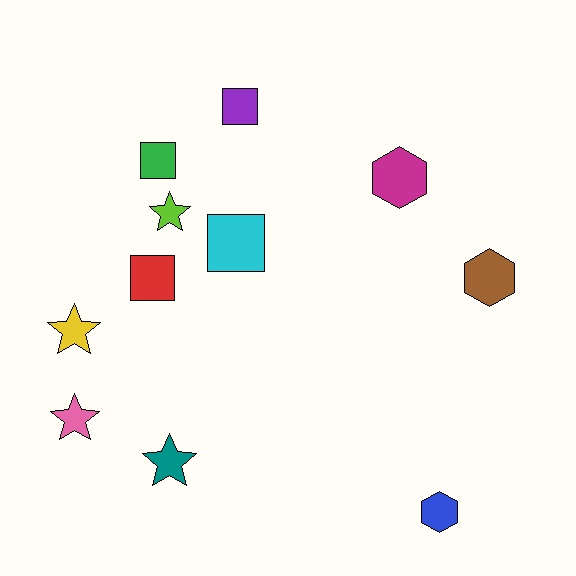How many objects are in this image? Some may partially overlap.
There are 11 objects.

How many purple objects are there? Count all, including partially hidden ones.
There is 1 purple object.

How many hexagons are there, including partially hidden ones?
There are 3 hexagons.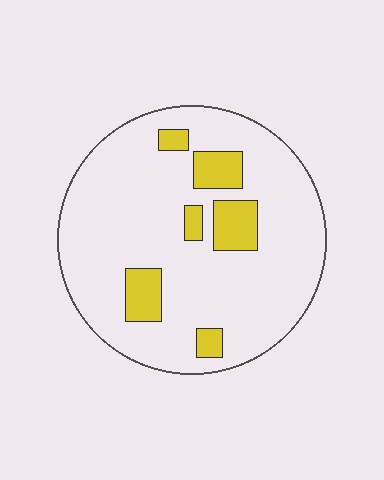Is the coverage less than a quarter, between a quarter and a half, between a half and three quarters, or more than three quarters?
Less than a quarter.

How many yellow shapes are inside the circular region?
6.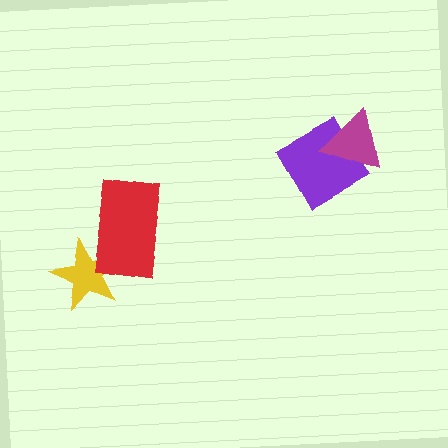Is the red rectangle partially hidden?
No, no other shape covers it.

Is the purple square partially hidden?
Yes, it is partially covered by another shape.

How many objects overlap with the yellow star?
1 object overlaps with the yellow star.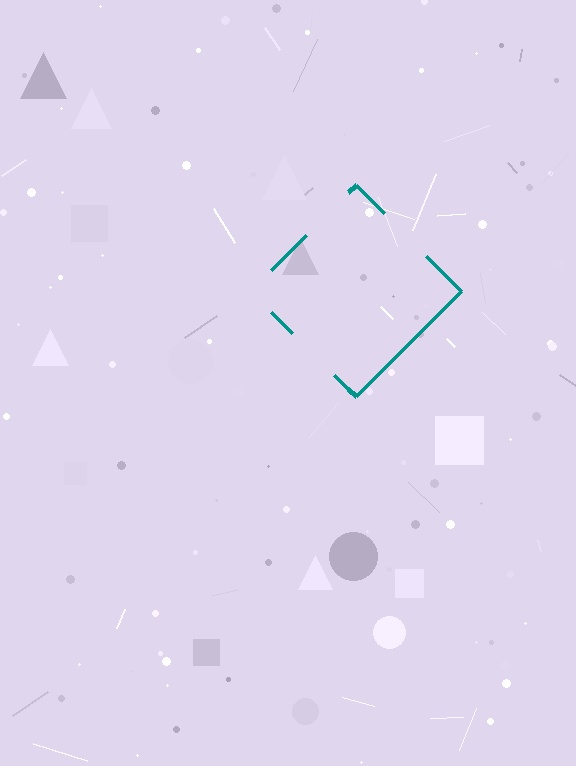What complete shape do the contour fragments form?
The contour fragments form a diamond.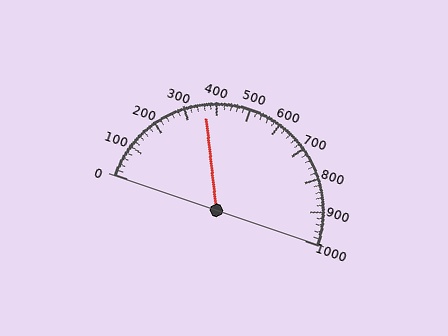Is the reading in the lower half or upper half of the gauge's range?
The reading is in the lower half of the range (0 to 1000).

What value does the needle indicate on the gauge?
The needle indicates approximately 360.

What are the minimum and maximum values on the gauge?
The gauge ranges from 0 to 1000.